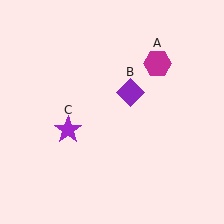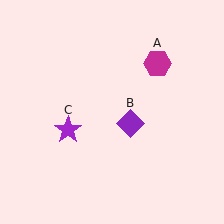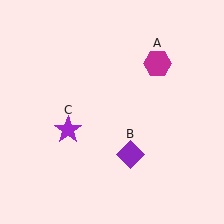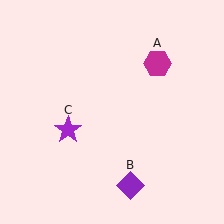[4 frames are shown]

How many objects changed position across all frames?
1 object changed position: purple diamond (object B).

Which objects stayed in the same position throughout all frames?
Magenta hexagon (object A) and purple star (object C) remained stationary.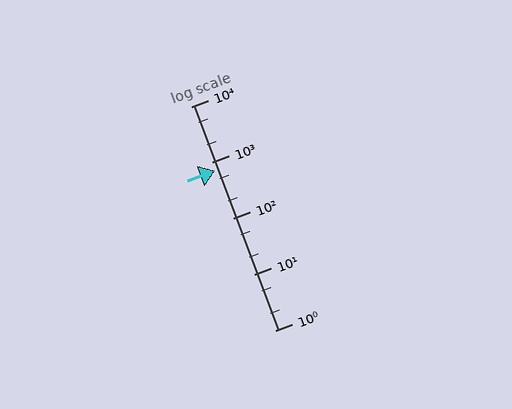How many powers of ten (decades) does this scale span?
The scale spans 4 decades, from 1 to 10000.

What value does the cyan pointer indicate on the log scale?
The pointer indicates approximately 710.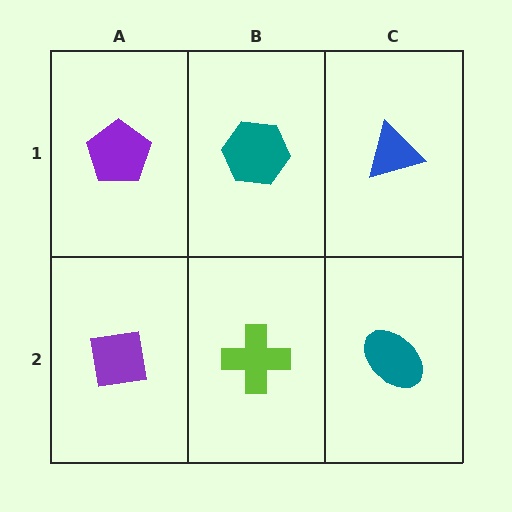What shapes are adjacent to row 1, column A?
A purple square (row 2, column A), a teal hexagon (row 1, column B).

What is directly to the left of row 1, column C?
A teal hexagon.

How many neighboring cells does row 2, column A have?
2.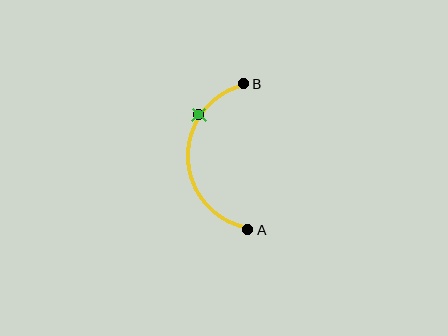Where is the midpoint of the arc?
The arc midpoint is the point on the curve farthest from the straight line joining A and B. It sits to the left of that line.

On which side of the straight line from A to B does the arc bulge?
The arc bulges to the left of the straight line connecting A and B.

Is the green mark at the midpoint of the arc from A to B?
No. The green mark lies on the arc but is closer to endpoint B. The arc midpoint would be at the point on the curve equidistant along the arc from both A and B.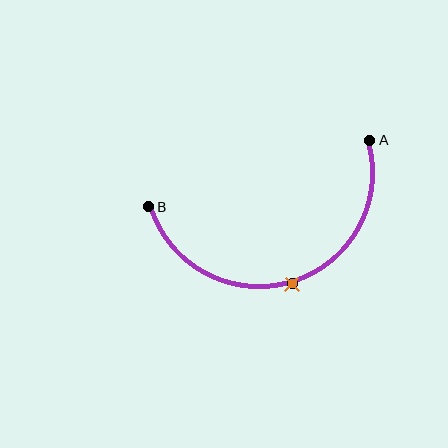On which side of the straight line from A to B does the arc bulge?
The arc bulges below the straight line connecting A and B.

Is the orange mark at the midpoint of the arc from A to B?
Yes. The orange mark lies on the arc at equal arc-length from both A and B — it is the arc midpoint.